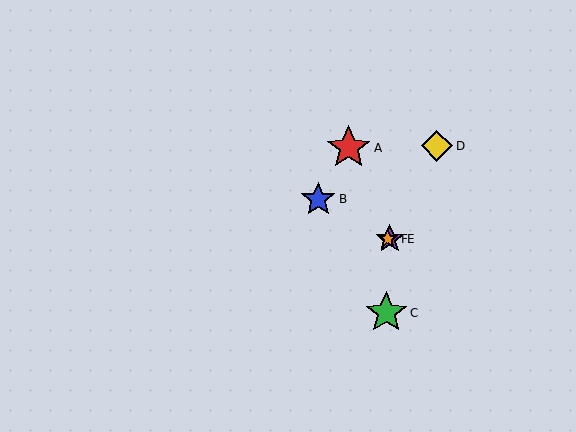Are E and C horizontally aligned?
No, E is at y≈239 and C is at y≈313.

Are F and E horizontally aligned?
Yes, both are at y≈239.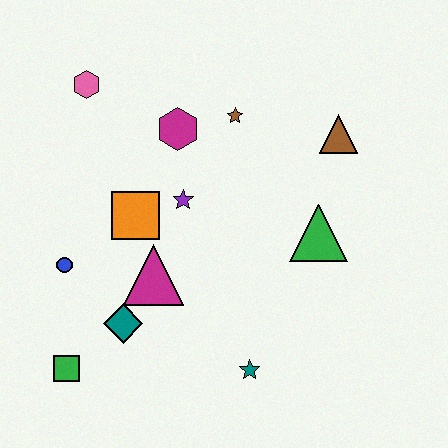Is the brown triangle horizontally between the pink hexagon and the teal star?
No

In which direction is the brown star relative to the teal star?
The brown star is above the teal star.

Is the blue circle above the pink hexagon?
No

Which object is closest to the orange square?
The purple star is closest to the orange square.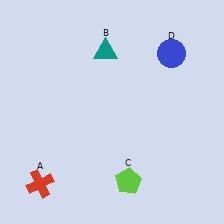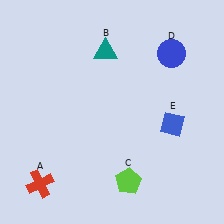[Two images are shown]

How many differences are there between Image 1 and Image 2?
There is 1 difference between the two images.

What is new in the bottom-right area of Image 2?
A blue diamond (E) was added in the bottom-right area of Image 2.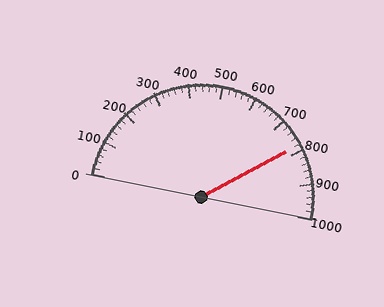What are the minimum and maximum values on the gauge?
The gauge ranges from 0 to 1000.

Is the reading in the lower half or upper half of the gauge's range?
The reading is in the upper half of the range (0 to 1000).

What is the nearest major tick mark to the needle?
The nearest major tick mark is 800.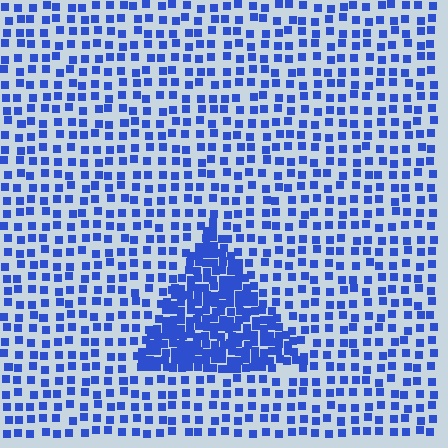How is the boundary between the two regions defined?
The boundary is defined by a change in element density (approximately 2.5x ratio). All elements are the same color, size, and shape.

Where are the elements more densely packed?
The elements are more densely packed inside the triangle boundary.